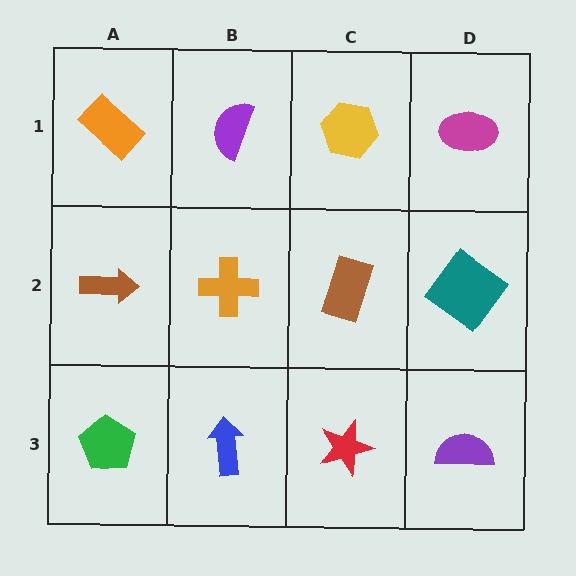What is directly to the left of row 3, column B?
A green pentagon.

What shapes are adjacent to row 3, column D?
A teal diamond (row 2, column D), a red star (row 3, column C).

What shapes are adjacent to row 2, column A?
An orange rectangle (row 1, column A), a green pentagon (row 3, column A), an orange cross (row 2, column B).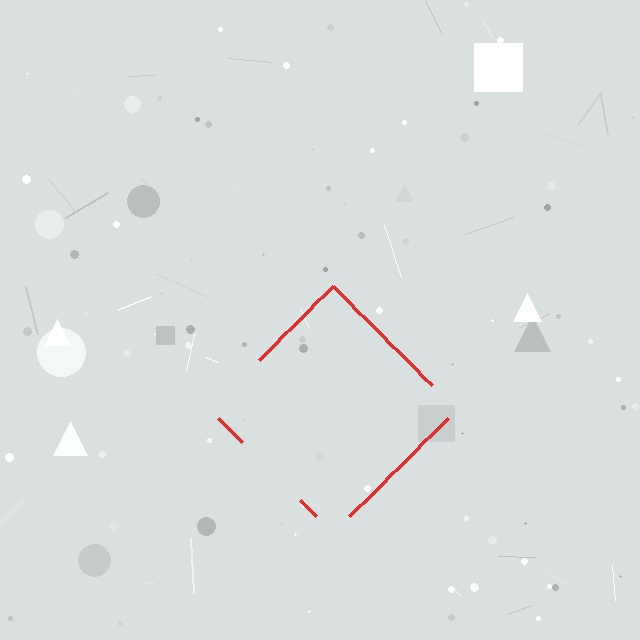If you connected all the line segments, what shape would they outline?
They would outline a diamond.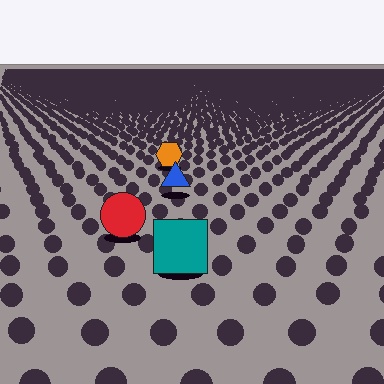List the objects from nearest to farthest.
From nearest to farthest: the teal square, the red circle, the blue triangle, the orange hexagon.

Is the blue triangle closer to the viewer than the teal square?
No. The teal square is closer — you can tell from the texture gradient: the ground texture is coarser near it.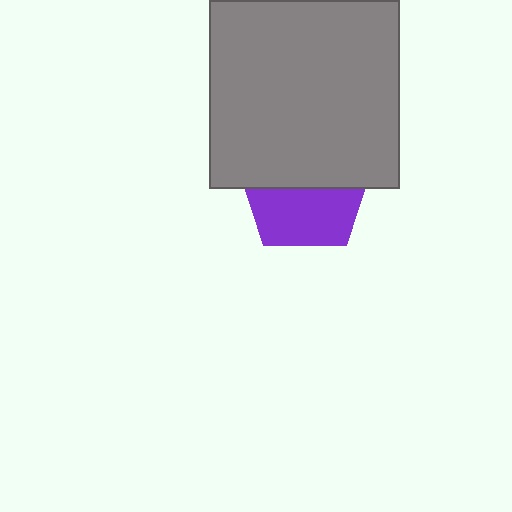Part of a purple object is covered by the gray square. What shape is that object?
It is a pentagon.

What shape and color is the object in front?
The object in front is a gray square.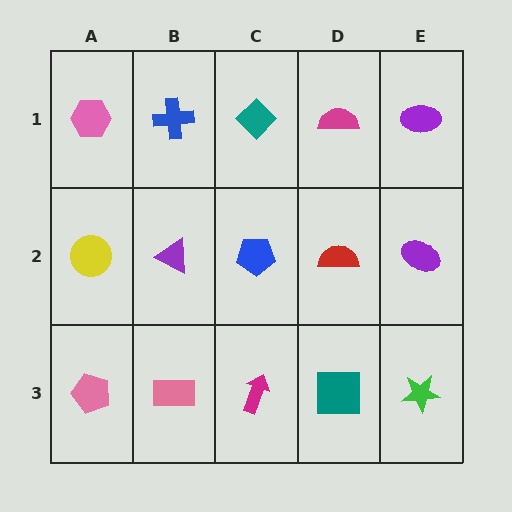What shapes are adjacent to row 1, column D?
A red semicircle (row 2, column D), a teal diamond (row 1, column C), a purple ellipse (row 1, column E).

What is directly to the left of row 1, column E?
A magenta semicircle.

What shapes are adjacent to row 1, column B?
A purple triangle (row 2, column B), a pink hexagon (row 1, column A), a teal diamond (row 1, column C).